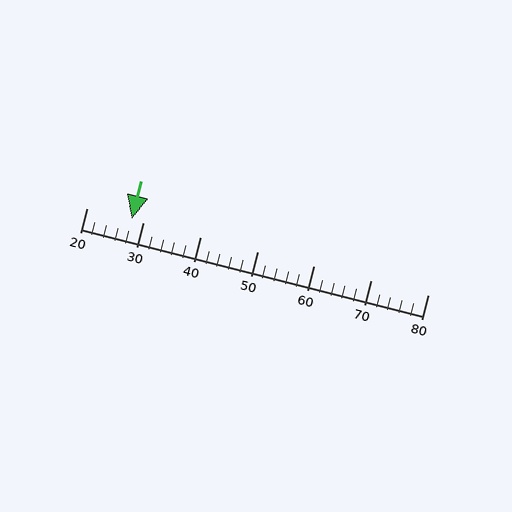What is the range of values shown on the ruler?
The ruler shows values from 20 to 80.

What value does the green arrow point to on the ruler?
The green arrow points to approximately 28.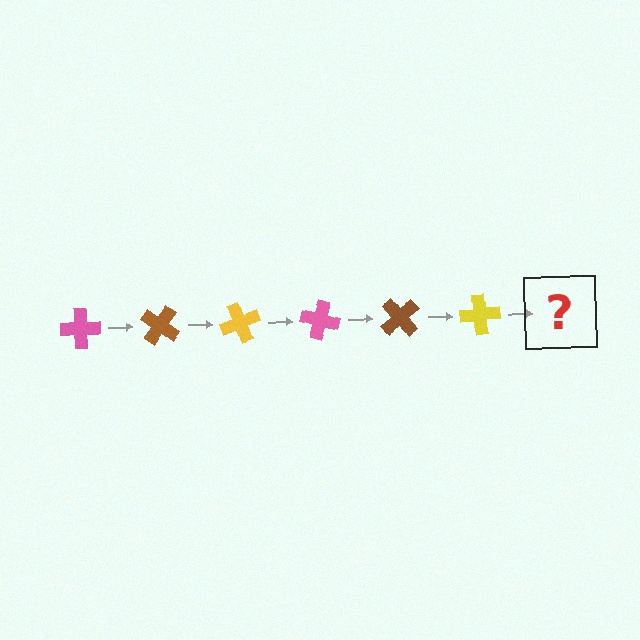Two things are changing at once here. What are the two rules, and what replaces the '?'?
The two rules are that it rotates 35 degrees each step and the color cycles through pink, brown, and yellow. The '?' should be a pink cross, rotated 210 degrees from the start.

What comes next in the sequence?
The next element should be a pink cross, rotated 210 degrees from the start.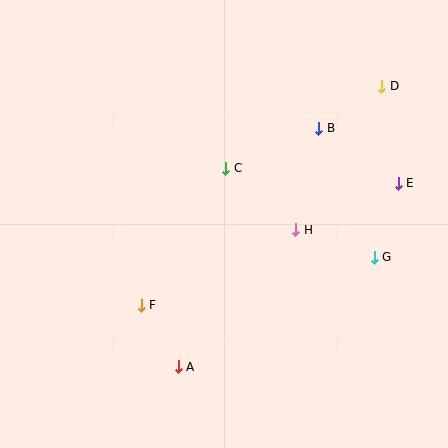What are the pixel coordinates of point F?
Point F is at (141, 306).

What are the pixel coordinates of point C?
Point C is at (226, 169).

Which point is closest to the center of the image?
Point C at (226, 169) is closest to the center.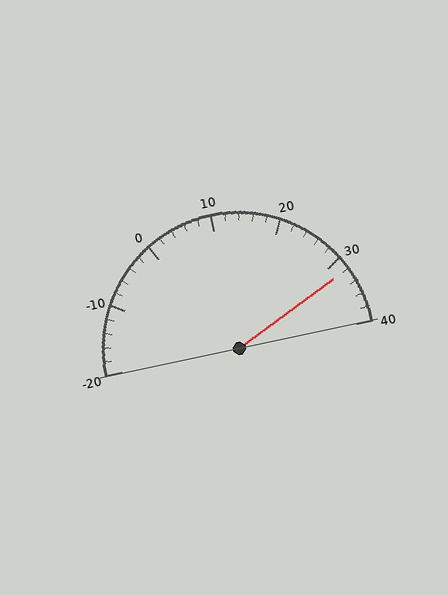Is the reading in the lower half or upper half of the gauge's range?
The reading is in the upper half of the range (-20 to 40).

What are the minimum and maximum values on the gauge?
The gauge ranges from -20 to 40.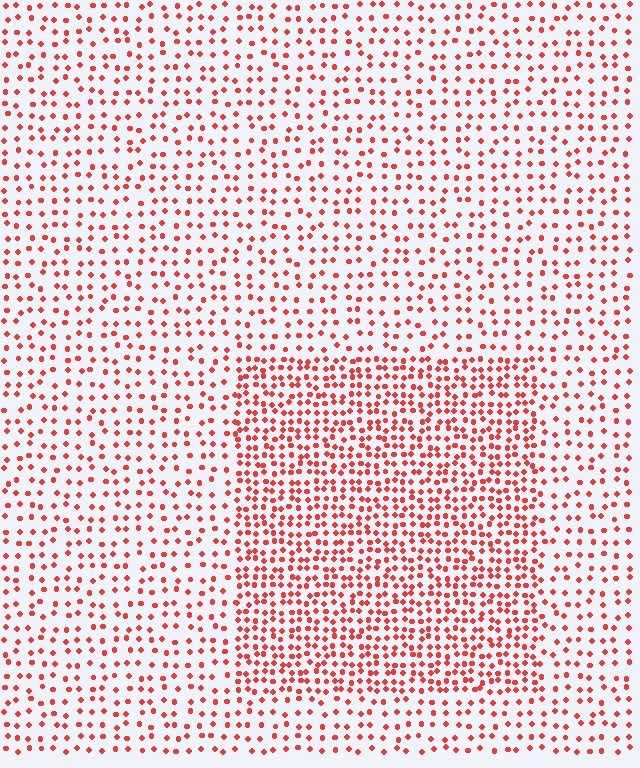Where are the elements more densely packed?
The elements are more densely packed inside the rectangle boundary.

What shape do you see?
I see a rectangle.